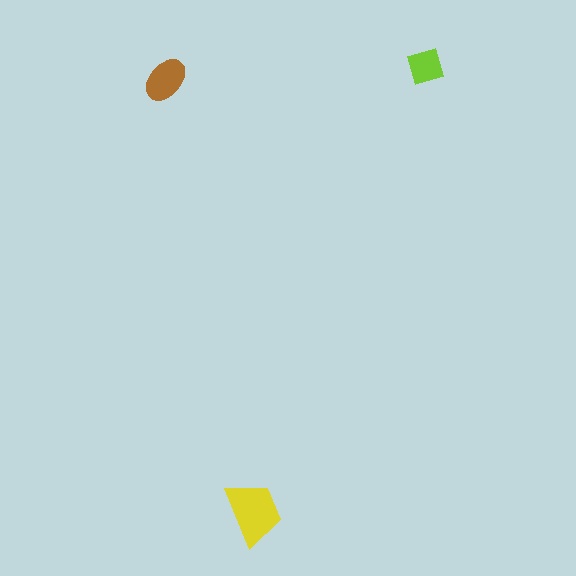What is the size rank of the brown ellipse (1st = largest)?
2nd.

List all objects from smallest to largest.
The lime square, the brown ellipse, the yellow trapezoid.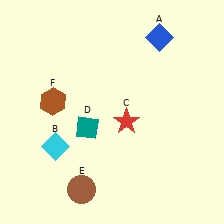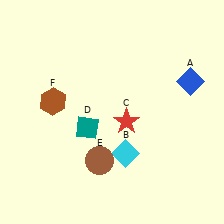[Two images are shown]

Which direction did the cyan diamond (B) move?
The cyan diamond (B) moved right.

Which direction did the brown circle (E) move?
The brown circle (E) moved up.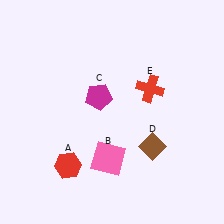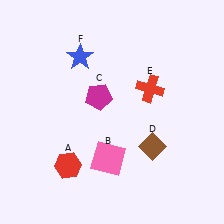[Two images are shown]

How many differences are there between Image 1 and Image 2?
There is 1 difference between the two images.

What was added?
A blue star (F) was added in Image 2.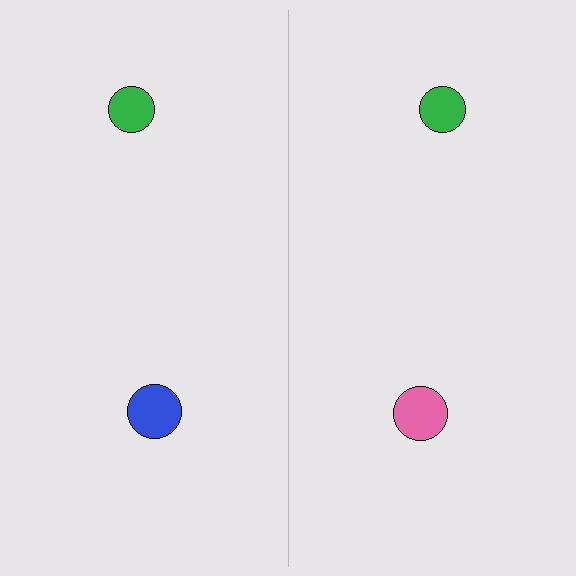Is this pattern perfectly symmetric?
No, the pattern is not perfectly symmetric. The pink circle on the right side breaks the symmetry — its mirror counterpart is blue.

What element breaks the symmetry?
The pink circle on the right side breaks the symmetry — its mirror counterpart is blue.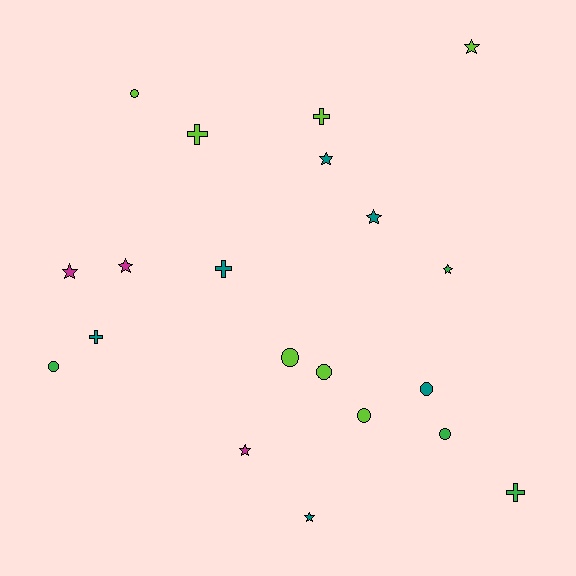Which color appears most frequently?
Lime, with 7 objects.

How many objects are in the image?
There are 20 objects.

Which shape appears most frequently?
Star, with 8 objects.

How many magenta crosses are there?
There are no magenta crosses.